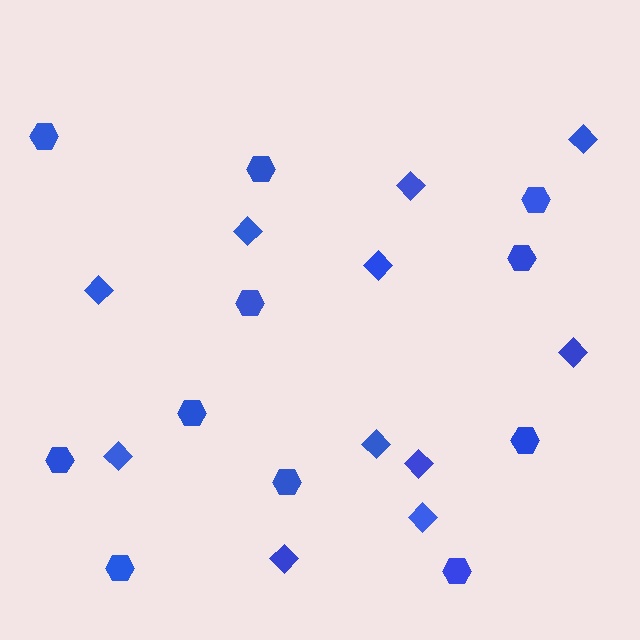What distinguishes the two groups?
There are 2 groups: one group of diamonds (11) and one group of hexagons (11).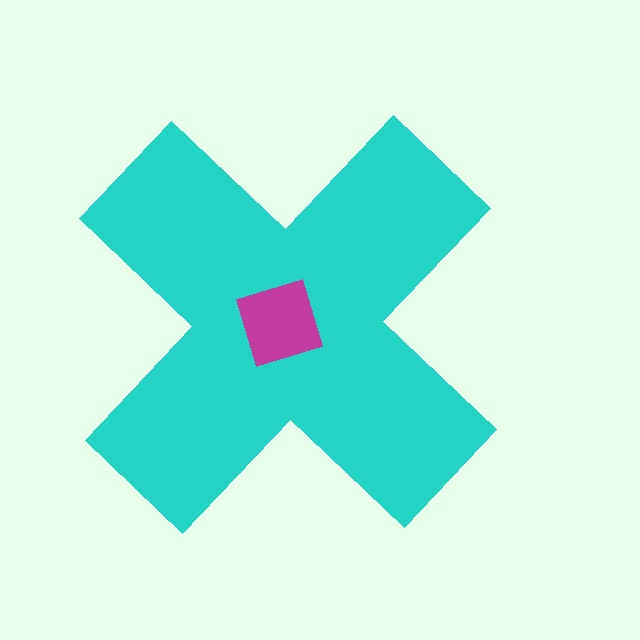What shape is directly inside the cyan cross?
The magenta square.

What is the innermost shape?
The magenta square.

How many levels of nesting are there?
2.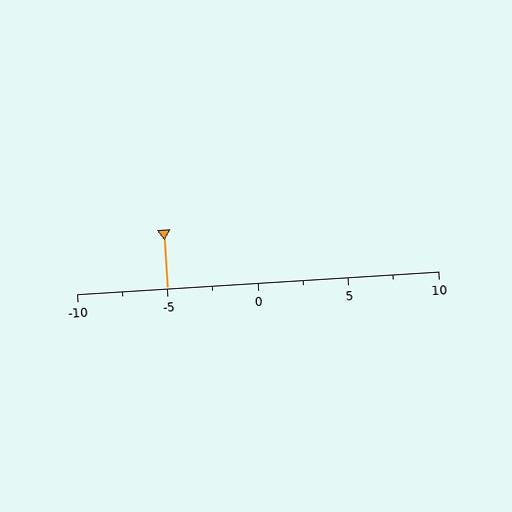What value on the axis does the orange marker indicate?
The marker indicates approximately -5.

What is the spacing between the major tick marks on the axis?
The major ticks are spaced 5 apart.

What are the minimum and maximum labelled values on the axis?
The axis runs from -10 to 10.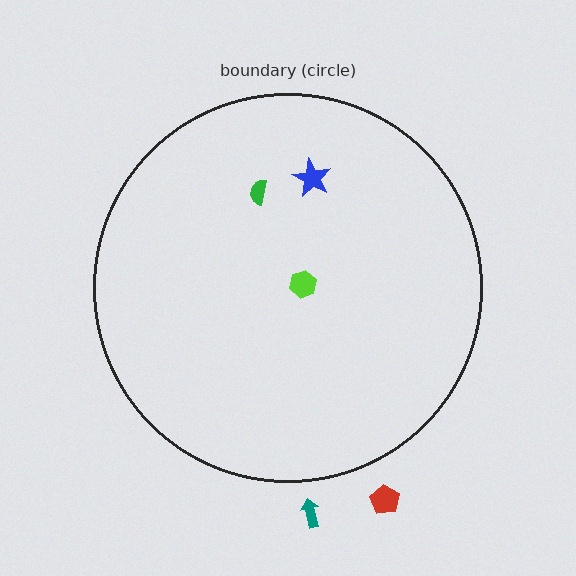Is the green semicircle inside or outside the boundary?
Inside.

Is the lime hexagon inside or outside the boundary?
Inside.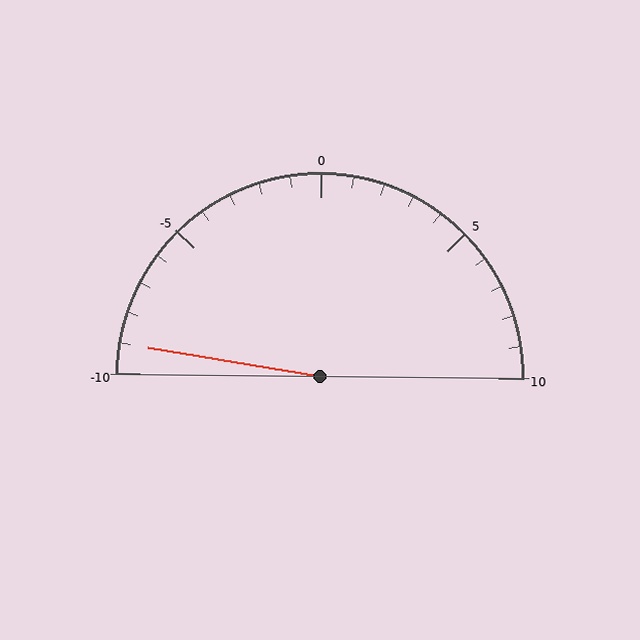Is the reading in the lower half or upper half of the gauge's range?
The reading is in the lower half of the range (-10 to 10).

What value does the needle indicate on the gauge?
The needle indicates approximately -9.